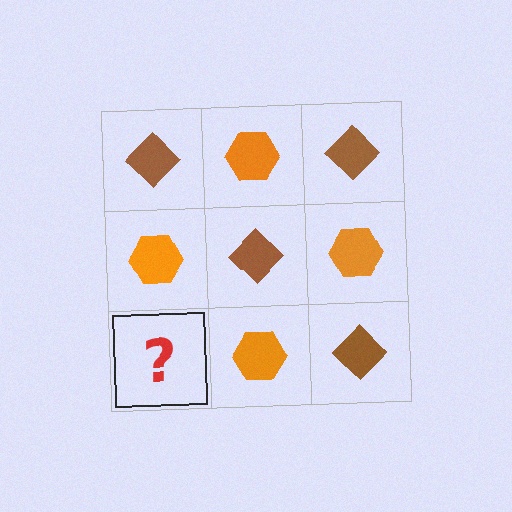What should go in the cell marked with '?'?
The missing cell should contain a brown diamond.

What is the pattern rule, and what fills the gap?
The rule is that it alternates brown diamond and orange hexagon in a checkerboard pattern. The gap should be filled with a brown diamond.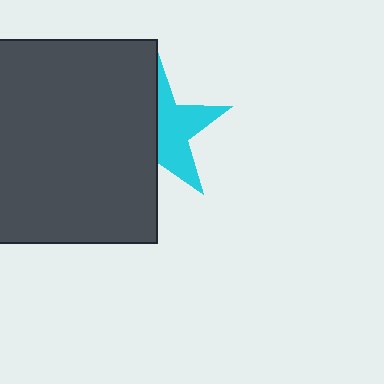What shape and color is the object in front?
The object in front is a dark gray square.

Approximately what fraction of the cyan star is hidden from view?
Roughly 50% of the cyan star is hidden behind the dark gray square.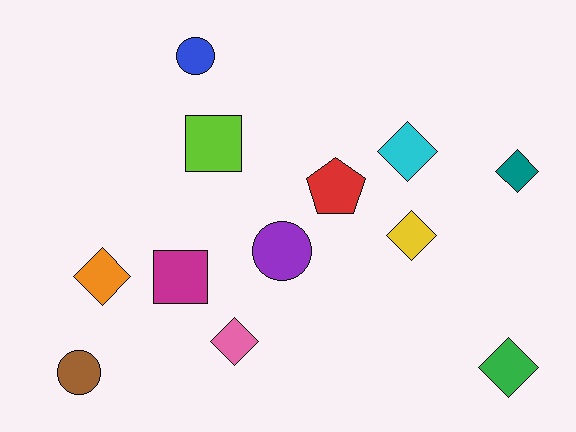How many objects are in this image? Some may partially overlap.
There are 12 objects.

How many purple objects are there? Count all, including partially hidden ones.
There is 1 purple object.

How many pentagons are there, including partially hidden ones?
There is 1 pentagon.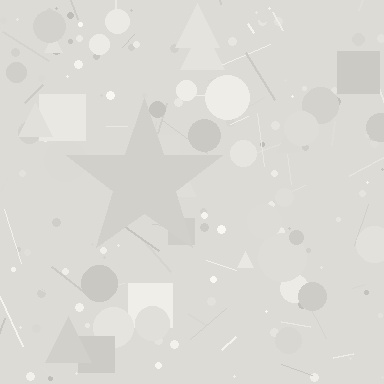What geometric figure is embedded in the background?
A star is embedded in the background.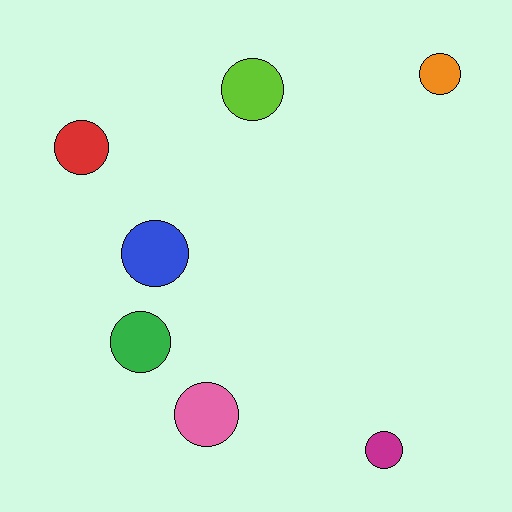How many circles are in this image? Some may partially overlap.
There are 7 circles.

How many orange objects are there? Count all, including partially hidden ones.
There is 1 orange object.